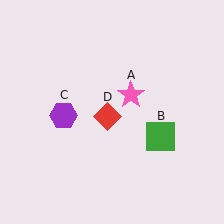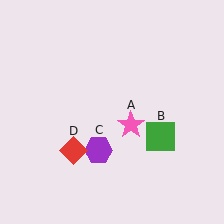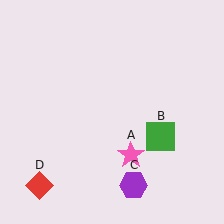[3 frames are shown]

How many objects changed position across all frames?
3 objects changed position: pink star (object A), purple hexagon (object C), red diamond (object D).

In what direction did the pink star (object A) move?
The pink star (object A) moved down.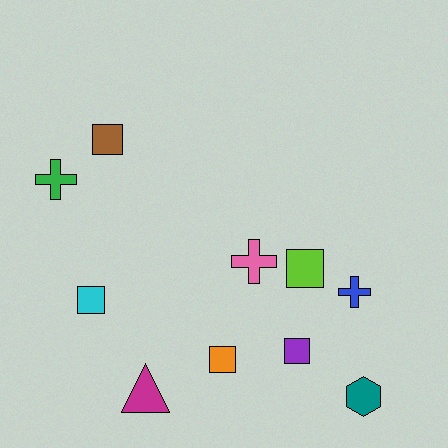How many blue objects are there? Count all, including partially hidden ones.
There is 1 blue object.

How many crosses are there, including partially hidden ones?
There are 3 crosses.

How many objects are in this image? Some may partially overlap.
There are 10 objects.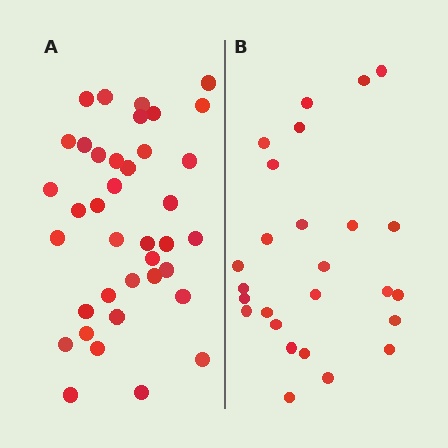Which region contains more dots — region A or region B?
Region A (the left region) has more dots.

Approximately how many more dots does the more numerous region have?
Region A has roughly 12 or so more dots than region B.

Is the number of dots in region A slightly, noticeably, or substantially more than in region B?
Region A has substantially more. The ratio is roughly 1.5 to 1.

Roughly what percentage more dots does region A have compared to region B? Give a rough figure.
About 45% more.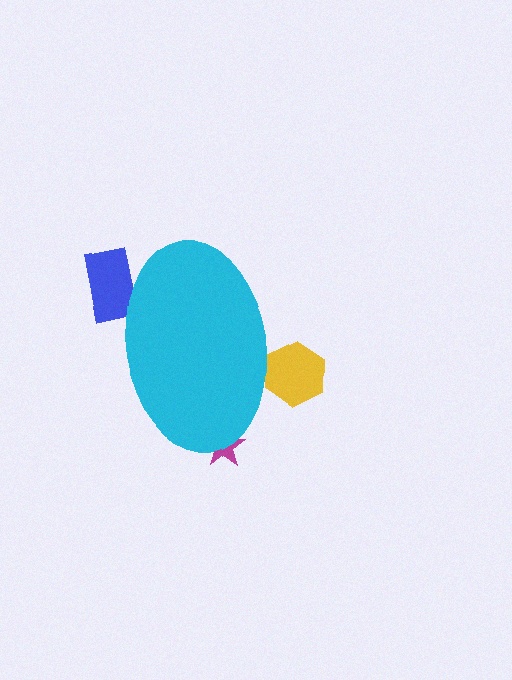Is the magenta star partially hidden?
Yes, the magenta star is partially hidden behind the cyan ellipse.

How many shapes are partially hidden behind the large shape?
3 shapes are partially hidden.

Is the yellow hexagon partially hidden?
Yes, the yellow hexagon is partially hidden behind the cyan ellipse.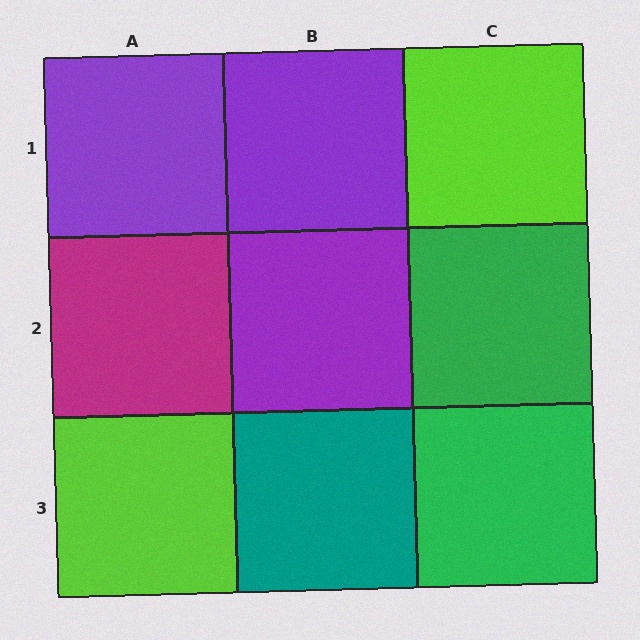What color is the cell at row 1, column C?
Lime.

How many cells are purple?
3 cells are purple.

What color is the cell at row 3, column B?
Teal.